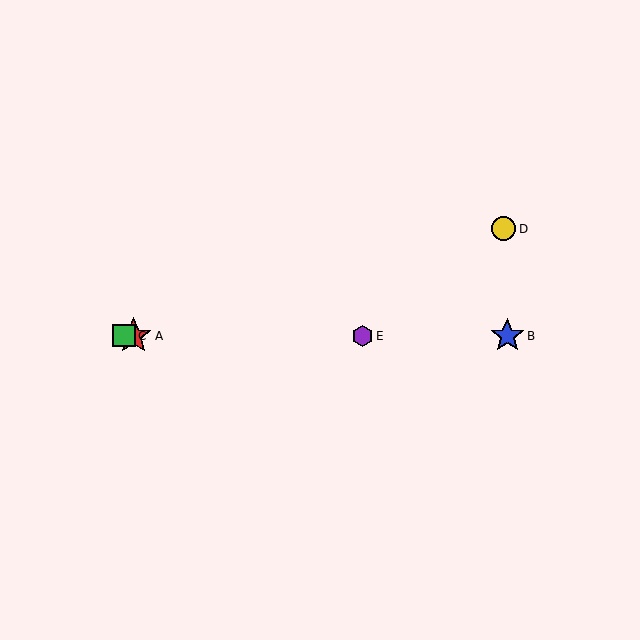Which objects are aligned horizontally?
Objects A, B, C, E are aligned horizontally.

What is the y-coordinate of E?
Object E is at y≈336.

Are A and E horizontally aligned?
Yes, both are at y≈336.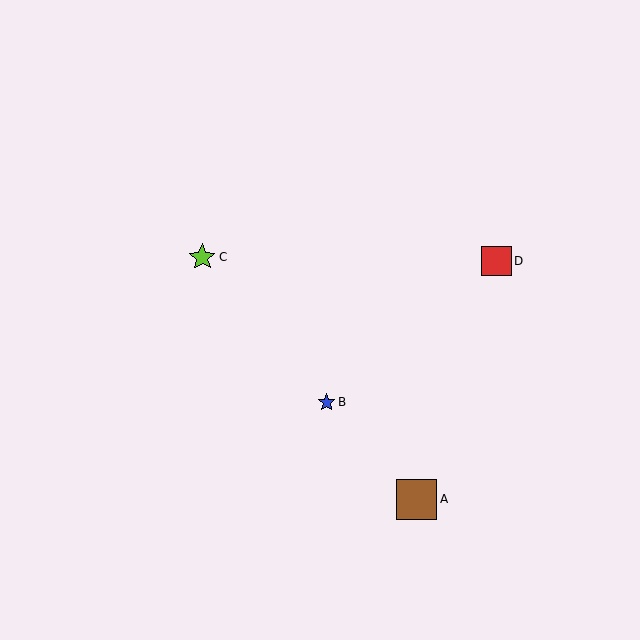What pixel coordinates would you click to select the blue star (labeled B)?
Click at (327, 402) to select the blue star B.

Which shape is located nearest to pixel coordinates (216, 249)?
The lime star (labeled C) at (202, 257) is nearest to that location.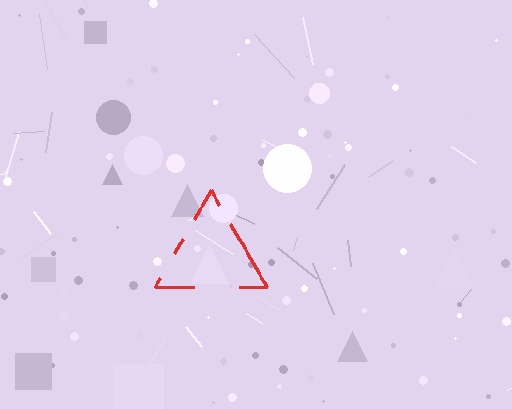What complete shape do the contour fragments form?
The contour fragments form a triangle.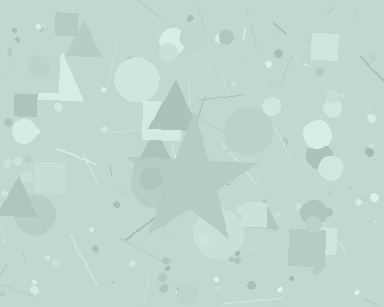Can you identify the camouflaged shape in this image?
The camouflaged shape is a star.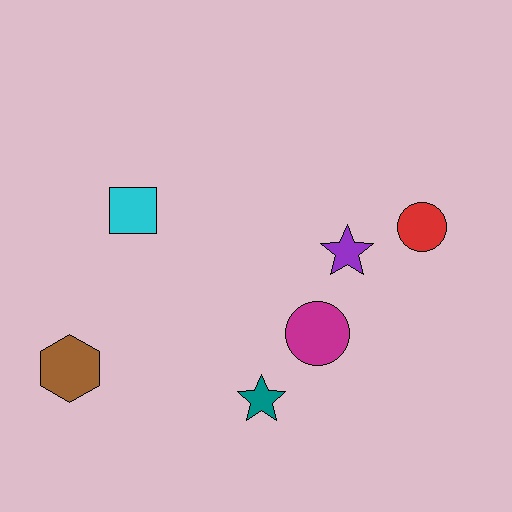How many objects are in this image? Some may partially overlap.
There are 6 objects.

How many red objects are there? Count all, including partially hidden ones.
There is 1 red object.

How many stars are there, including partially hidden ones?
There are 2 stars.